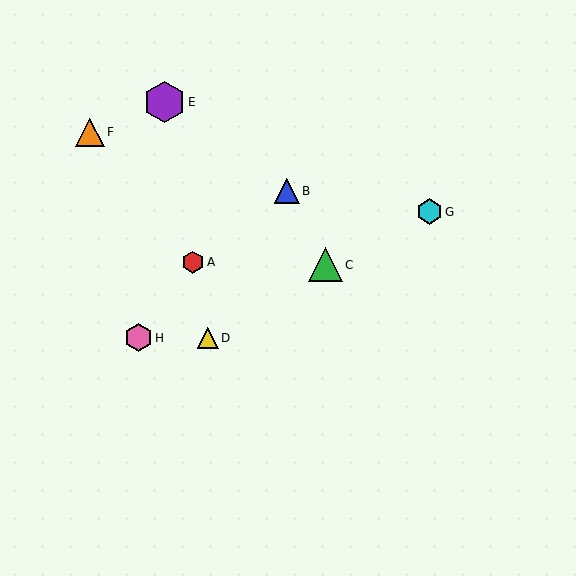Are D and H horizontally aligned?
Yes, both are at y≈338.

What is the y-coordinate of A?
Object A is at y≈262.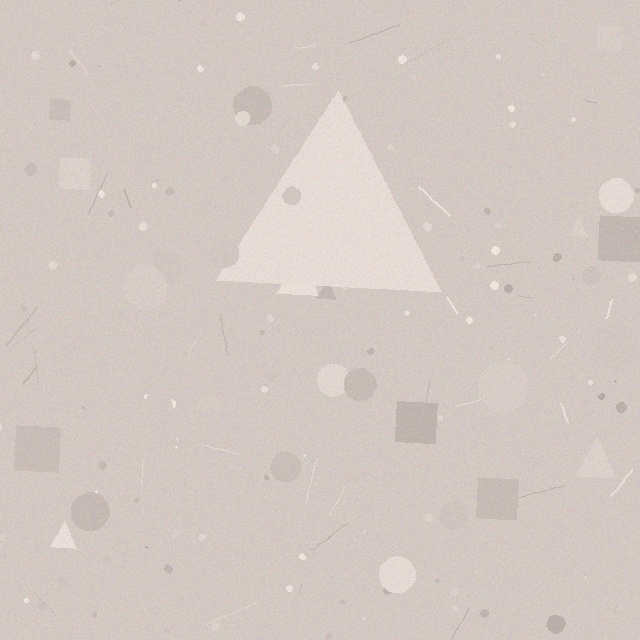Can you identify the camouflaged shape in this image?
The camouflaged shape is a triangle.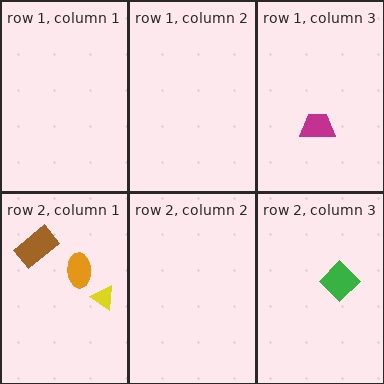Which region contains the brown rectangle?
The row 2, column 1 region.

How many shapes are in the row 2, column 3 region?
1.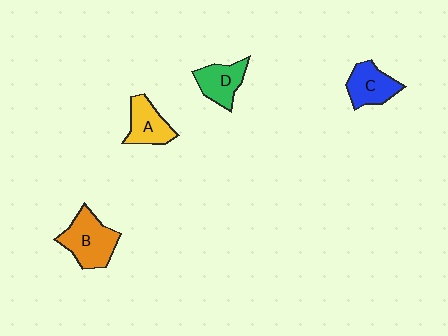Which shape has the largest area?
Shape B (orange).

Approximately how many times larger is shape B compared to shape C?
Approximately 1.3 times.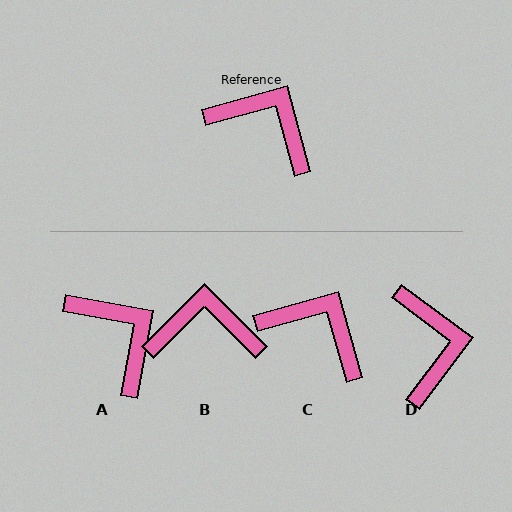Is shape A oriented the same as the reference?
No, it is off by about 26 degrees.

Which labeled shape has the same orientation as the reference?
C.